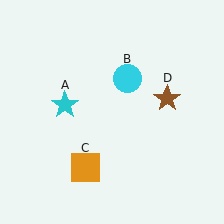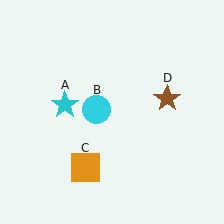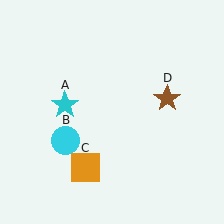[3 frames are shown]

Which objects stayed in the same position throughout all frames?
Cyan star (object A) and orange square (object C) and brown star (object D) remained stationary.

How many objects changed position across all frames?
1 object changed position: cyan circle (object B).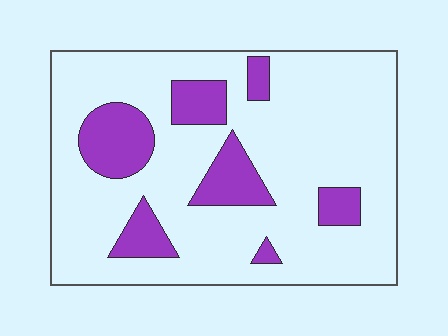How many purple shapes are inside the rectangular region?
7.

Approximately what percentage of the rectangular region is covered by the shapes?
Approximately 20%.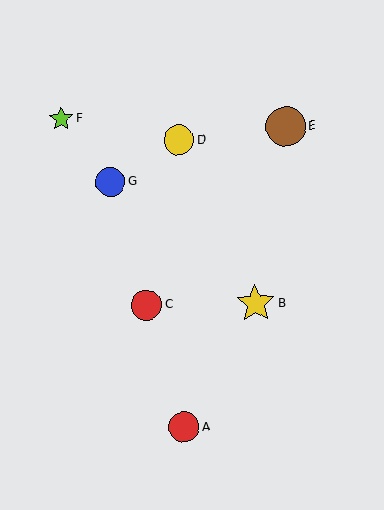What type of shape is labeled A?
Shape A is a red circle.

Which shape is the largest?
The brown circle (labeled E) is the largest.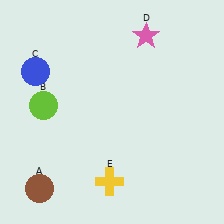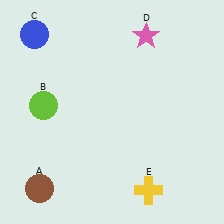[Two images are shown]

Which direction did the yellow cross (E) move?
The yellow cross (E) moved right.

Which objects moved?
The objects that moved are: the blue circle (C), the yellow cross (E).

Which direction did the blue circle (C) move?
The blue circle (C) moved up.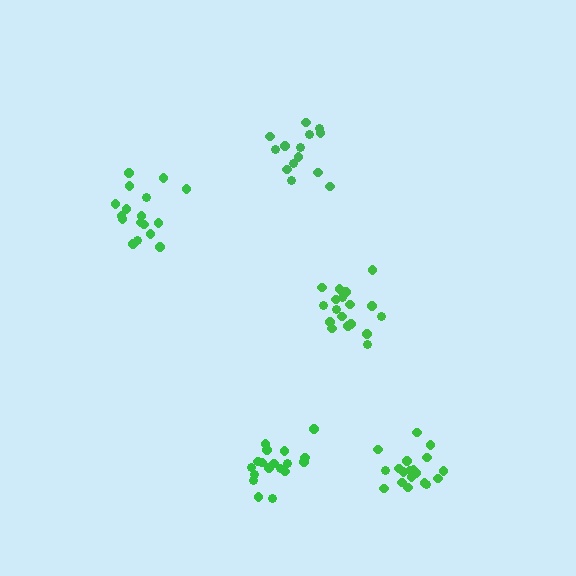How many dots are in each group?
Group 1: 14 dots, Group 2: 17 dots, Group 3: 19 dots, Group 4: 18 dots, Group 5: 18 dots (86 total).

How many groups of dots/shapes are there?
There are 5 groups.